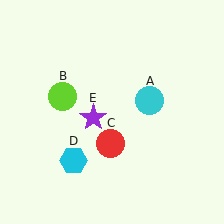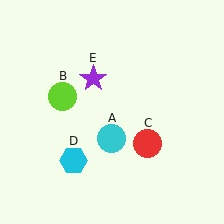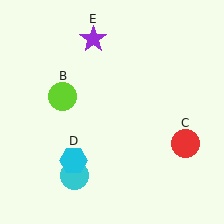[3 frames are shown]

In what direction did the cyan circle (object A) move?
The cyan circle (object A) moved down and to the left.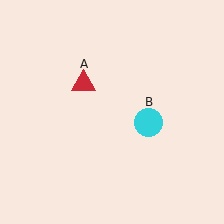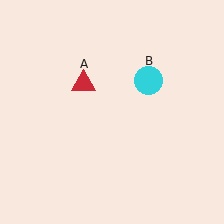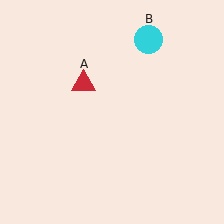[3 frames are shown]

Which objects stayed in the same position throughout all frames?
Red triangle (object A) remained stationary.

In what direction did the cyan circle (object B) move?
The cyan circle (object B) moved up.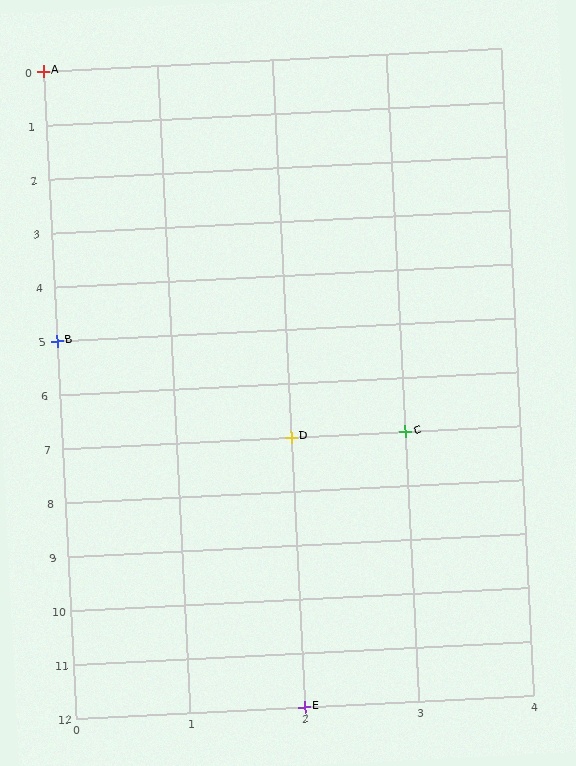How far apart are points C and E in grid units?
Points C and E are 1 column and 5 rows apart (about 5.1 grid units diagonally).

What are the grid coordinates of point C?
Point C is at grid coordinates (3, 7).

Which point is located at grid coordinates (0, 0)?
Point A is at (0, 0).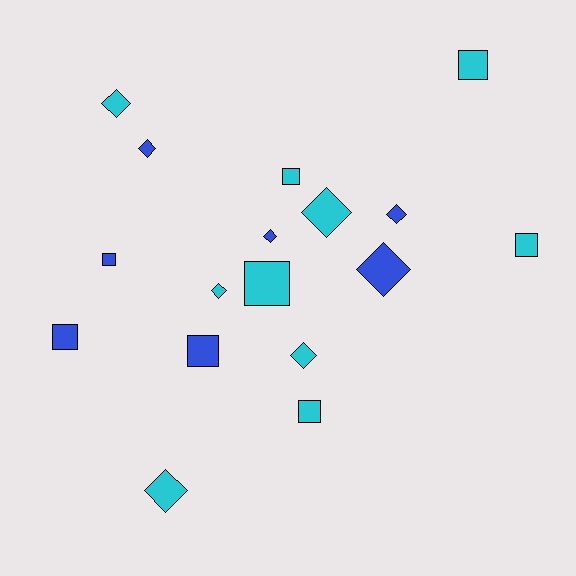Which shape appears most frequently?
Diamond, with 9 objects.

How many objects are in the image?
There are 17 objects.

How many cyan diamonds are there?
There are 5 cyan diamonds.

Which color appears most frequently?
Cyan, with 10 objects.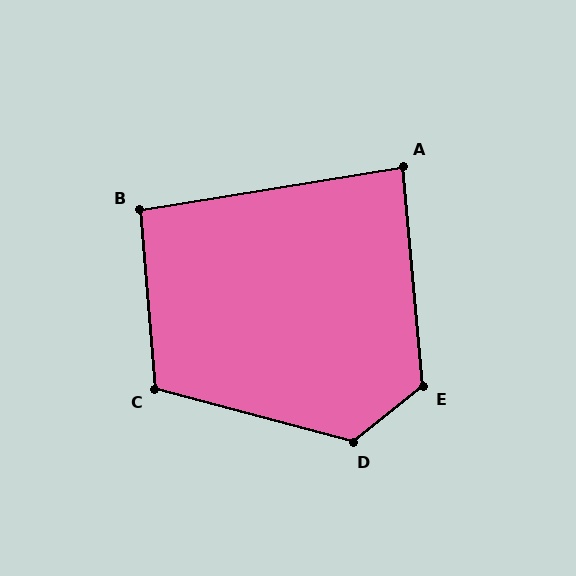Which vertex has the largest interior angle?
D, at approximately 127 degrees.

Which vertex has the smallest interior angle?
A, at approximately 86 degrees.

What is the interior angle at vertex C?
Approximately 109 degrees (obtuse).